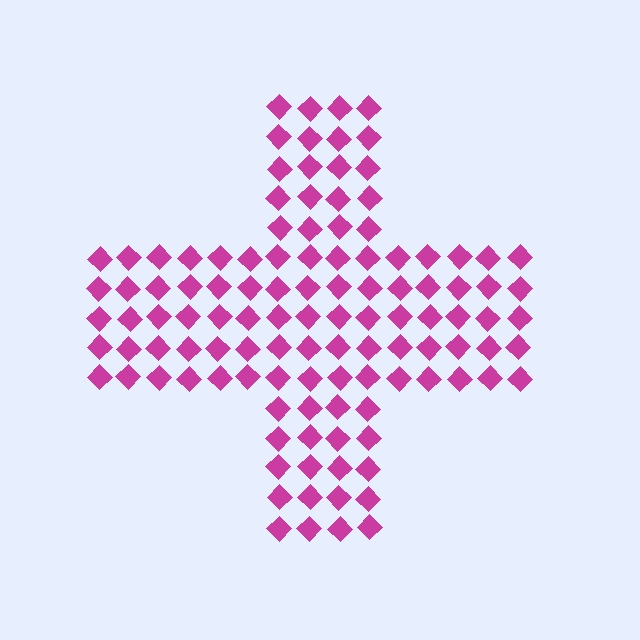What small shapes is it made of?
It is made of small diamonds.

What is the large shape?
The large shape is a cross.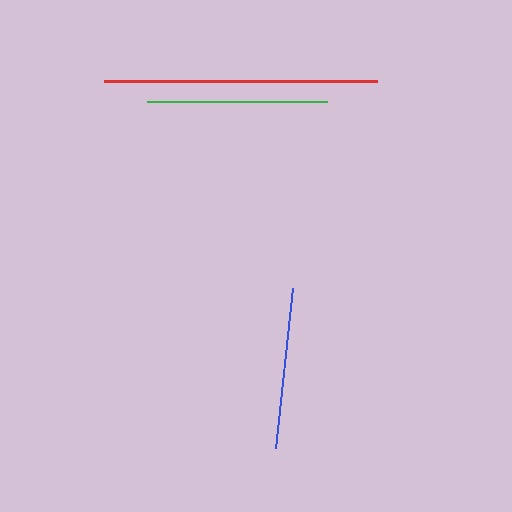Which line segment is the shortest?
The blue line is the shortest at approximately 160 pixels.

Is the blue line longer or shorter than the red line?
The red line is longer than the blue line.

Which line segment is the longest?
The red line is the longest at approximately 274 pixels.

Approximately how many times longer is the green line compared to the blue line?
The green line is approximately 1.1 times the length of the blue line.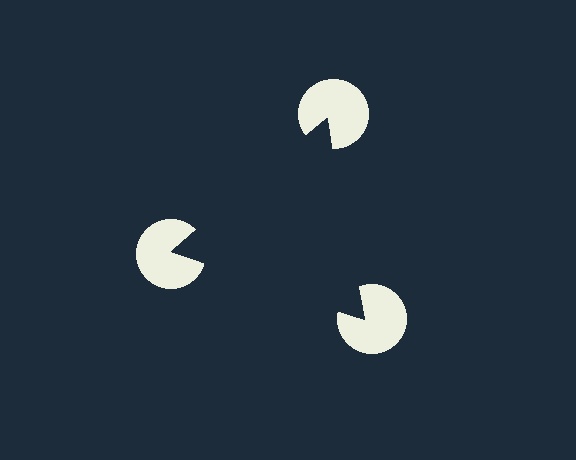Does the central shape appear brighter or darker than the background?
It typically appears slightly darker than the background, even though no actual brightness change is drawn.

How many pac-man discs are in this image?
There are 3 — one at each vertex of the illusory triangle.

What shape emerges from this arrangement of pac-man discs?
An illusory triangle — its edges are inferred from the aligned wedge cuts in the pac-man discs, not physically drawn.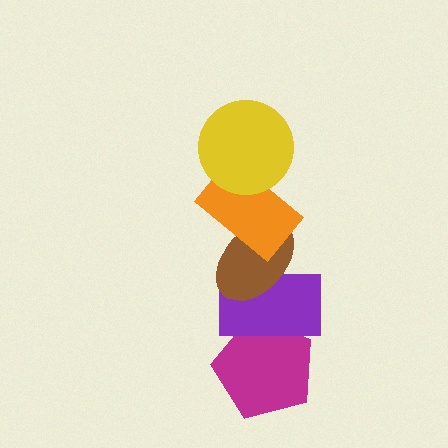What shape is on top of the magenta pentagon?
The purple rectangle is on top of the magenta pentagon.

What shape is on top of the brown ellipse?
The orange rectangle is on top of the brown ellipse.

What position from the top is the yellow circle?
The yellow circle is 1st from the top.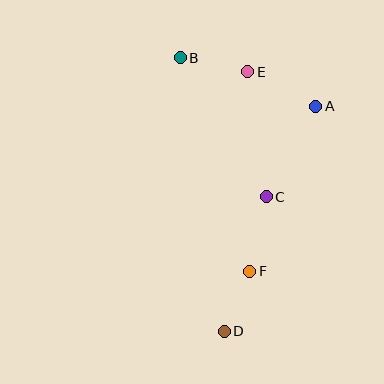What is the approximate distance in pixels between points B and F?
The distance between B and F is approximately 224 pixels.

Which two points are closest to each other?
Points D and F are closest to each other.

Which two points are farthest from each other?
Points B and D are farthest from each other.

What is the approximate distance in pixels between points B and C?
The distance between B and C is approximately 163 pixels.